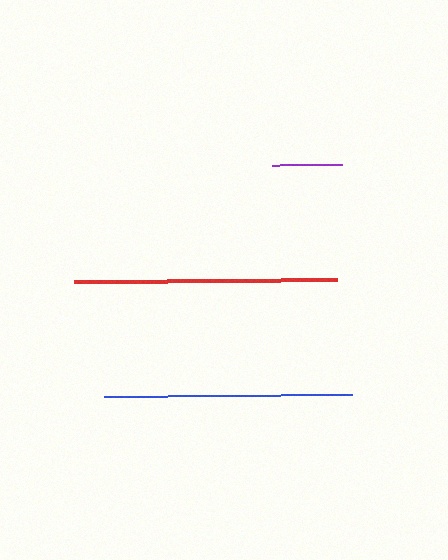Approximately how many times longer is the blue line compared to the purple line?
The blue line is approximately 3.6 times the length of the purple line.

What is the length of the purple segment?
The purple segment is approximately 70 pixels long.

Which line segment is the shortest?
The purple line is the shortest at approximately 70 pixels.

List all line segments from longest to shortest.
From longest to shortest: red, blue, purple.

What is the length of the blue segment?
The blue segment is approximately 248 pixels long.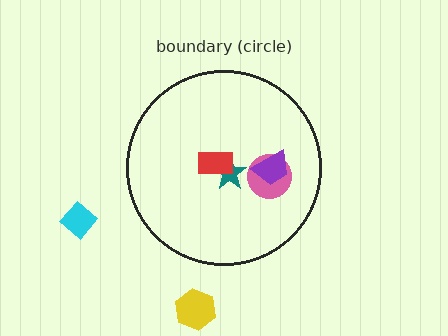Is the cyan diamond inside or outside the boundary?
Outside.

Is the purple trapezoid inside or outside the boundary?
Inside.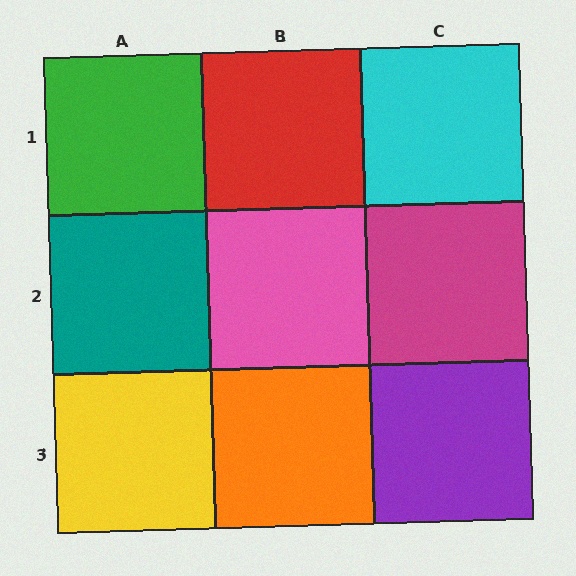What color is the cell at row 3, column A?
Yellow.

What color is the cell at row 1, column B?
Red.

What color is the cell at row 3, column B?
Orange.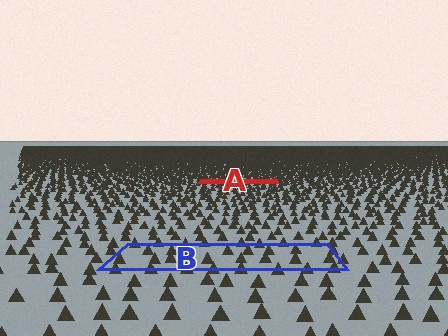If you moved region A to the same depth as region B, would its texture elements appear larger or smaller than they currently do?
They would appear larger. At a closer depth, the same texture elements are projected at a bigger on-screen size.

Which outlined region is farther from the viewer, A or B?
Region A is farther from the viewer — the texture elements inside it appear smaller and more densely packed.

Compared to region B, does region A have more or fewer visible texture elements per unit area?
Region A has more texture elements per unit area — they are packed more densely because it is farther away.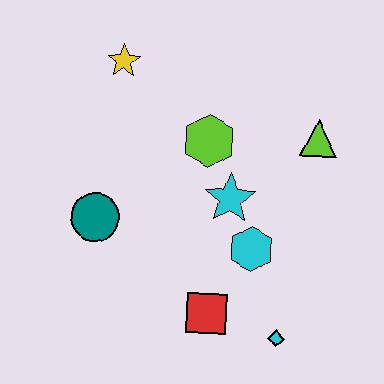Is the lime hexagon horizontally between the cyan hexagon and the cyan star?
No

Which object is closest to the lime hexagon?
The cyan star is closest to the lime hexagon.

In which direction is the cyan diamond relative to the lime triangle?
The cyan diamond is below the lime triangle.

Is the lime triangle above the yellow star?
No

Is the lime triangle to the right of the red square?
Yes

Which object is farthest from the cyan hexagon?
The yellow star is farthest from the cyan hexagon.